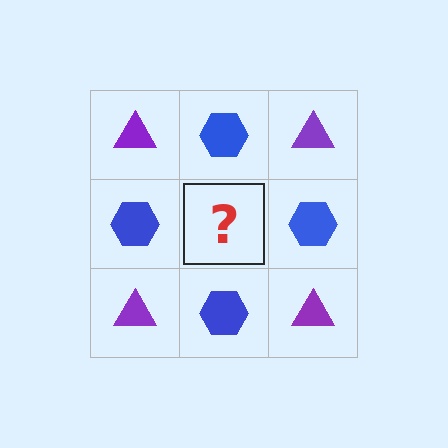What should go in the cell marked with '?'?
The missing cell should contain a purple triangle.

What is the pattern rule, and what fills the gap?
The rule is that it alternates purple triangle and blue hexagon in a checkerboard pattern. The gap should be filled with a purple triangle.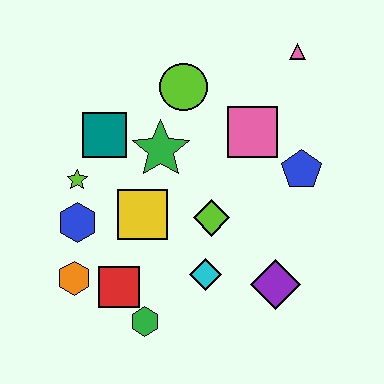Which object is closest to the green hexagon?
The red square is closest to the green hexagon.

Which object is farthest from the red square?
The pink triangle is farthest from the red square.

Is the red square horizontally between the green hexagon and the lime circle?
No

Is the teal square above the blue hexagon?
Yes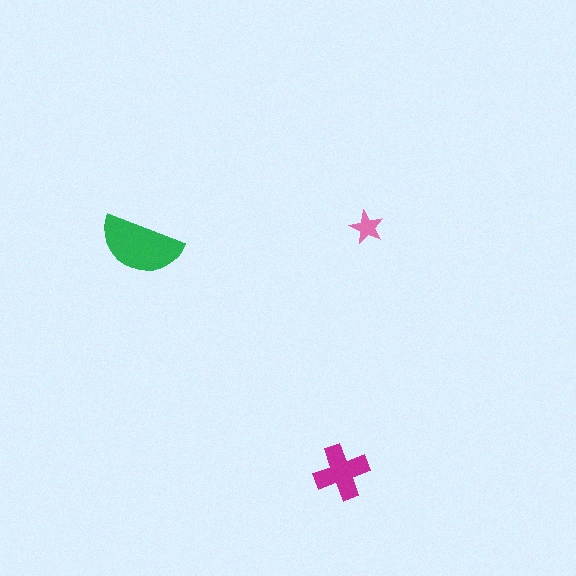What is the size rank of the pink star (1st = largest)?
3rd.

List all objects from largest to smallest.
The green semicircle, the magenta cross, the pink star.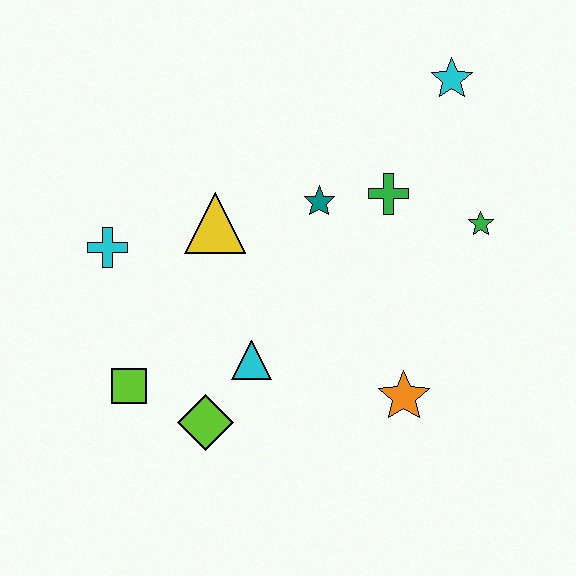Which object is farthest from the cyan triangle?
The cyan star is farthest from the cyan triangle.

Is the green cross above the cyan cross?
Yes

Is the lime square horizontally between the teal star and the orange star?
No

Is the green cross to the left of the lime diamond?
No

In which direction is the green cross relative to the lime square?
The green cross is to the right of the lime square.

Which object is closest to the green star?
The green cross is closest to the green star.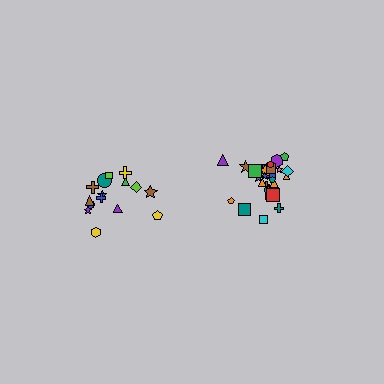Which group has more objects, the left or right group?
The right group.